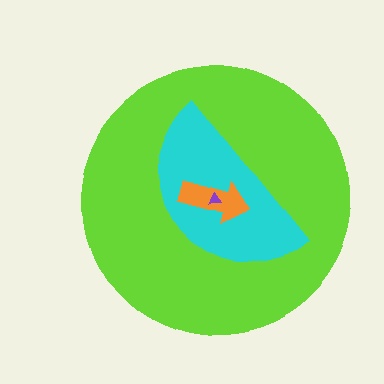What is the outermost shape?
The lime circle.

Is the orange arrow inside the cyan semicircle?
Yes.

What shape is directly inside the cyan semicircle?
The orange arrow.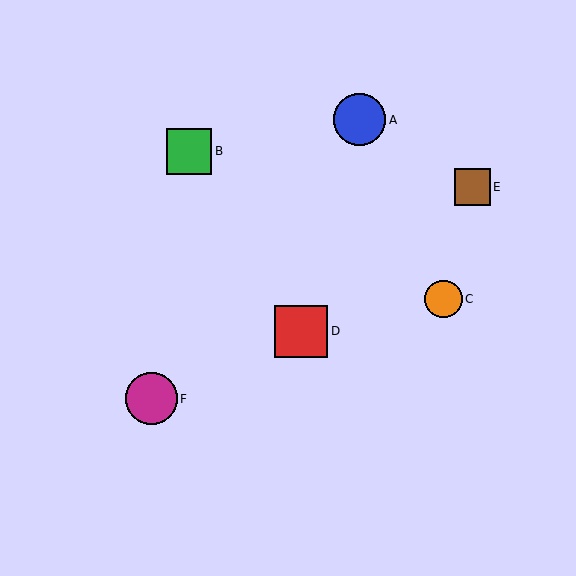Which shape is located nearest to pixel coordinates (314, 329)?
The red square (labeled D) at (301, 331) is nearest to that location.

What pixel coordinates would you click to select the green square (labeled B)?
Click at (189, 151) to select the green square B.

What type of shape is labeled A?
Shape A is a blue circle.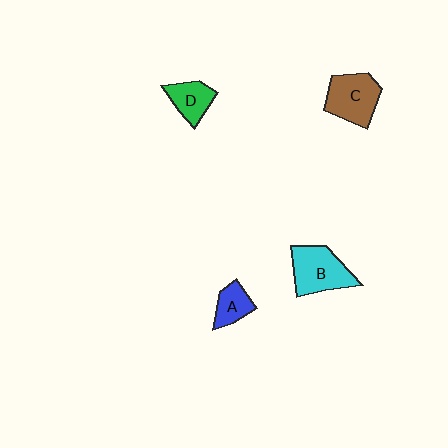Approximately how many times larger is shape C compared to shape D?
Approximately 1.5 times.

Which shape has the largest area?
Shape B (cyan).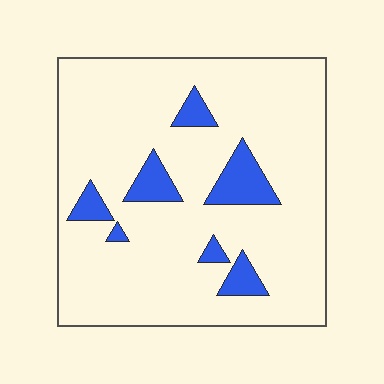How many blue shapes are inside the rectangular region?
7.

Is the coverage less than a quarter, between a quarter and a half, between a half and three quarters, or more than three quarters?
Less than a quarter.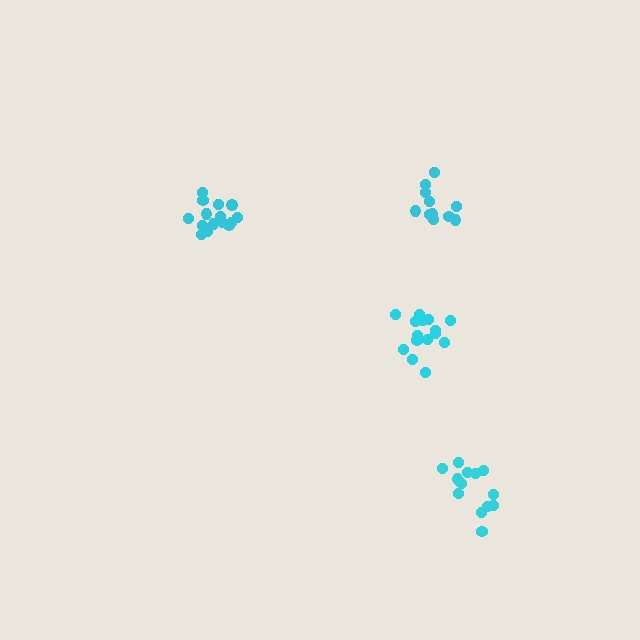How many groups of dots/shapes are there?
There are 4 groups.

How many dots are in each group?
Group 1: 15 dots, Group 2: 15 dots, Group 3: 12 dots, Group 4: 13 dots (55 total).